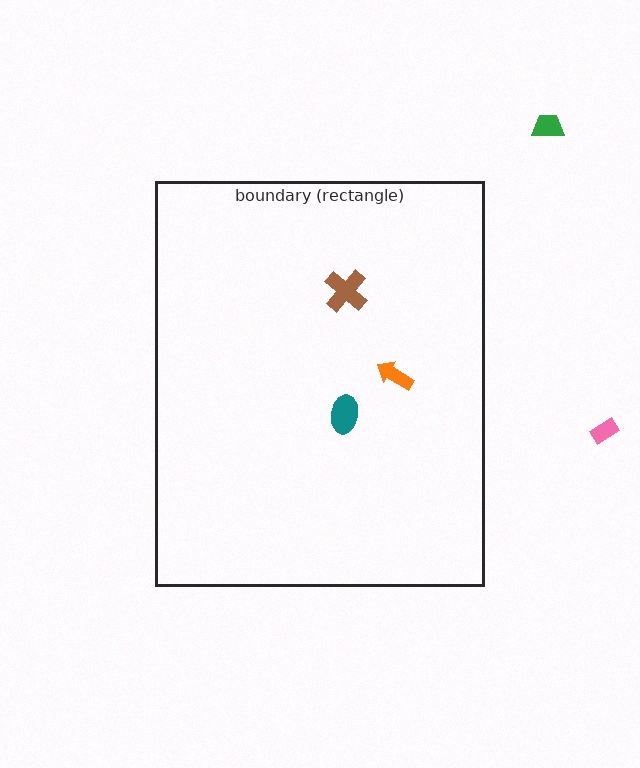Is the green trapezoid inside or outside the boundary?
Outside.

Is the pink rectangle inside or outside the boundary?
Outside.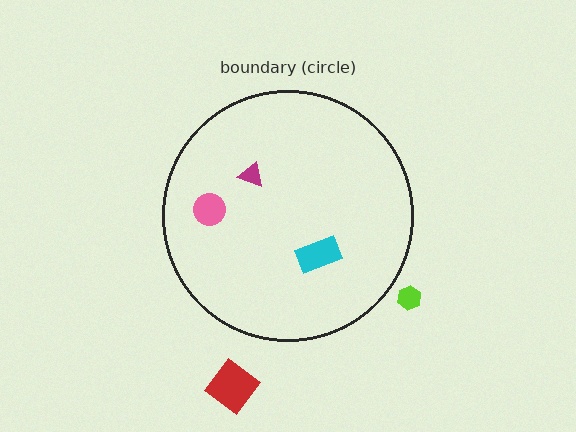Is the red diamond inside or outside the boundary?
Outside.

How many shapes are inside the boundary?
3 inside, 2 outside.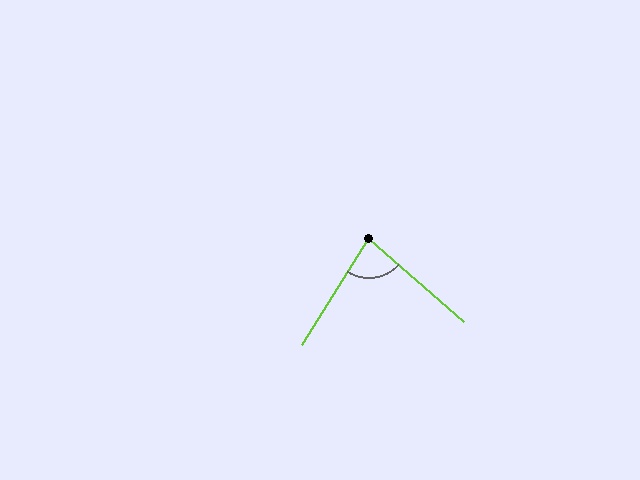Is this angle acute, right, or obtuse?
It is acute.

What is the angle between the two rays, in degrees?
Approximately 81 degrees.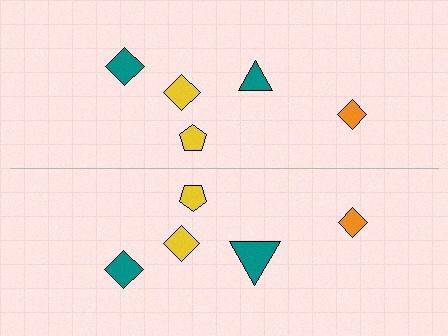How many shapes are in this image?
There are 10 shapes in this image.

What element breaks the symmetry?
The teal triangle on the bottom side has a different size than its mirror counterpart.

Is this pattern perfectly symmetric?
No, the pattern is not perfectly symmetric. The teal triangle on the bottom side has a different size than its mirror counterpart.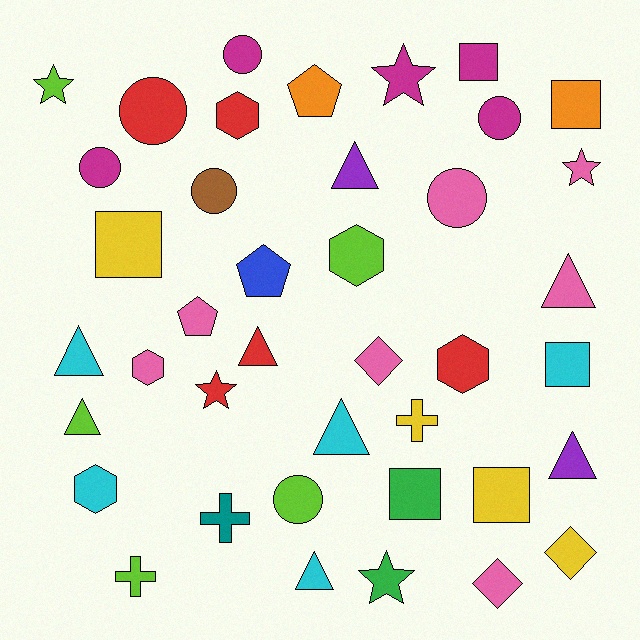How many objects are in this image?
There are 40 objects.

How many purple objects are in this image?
There are 2 purple objects.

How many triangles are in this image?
There are 8 triangles.